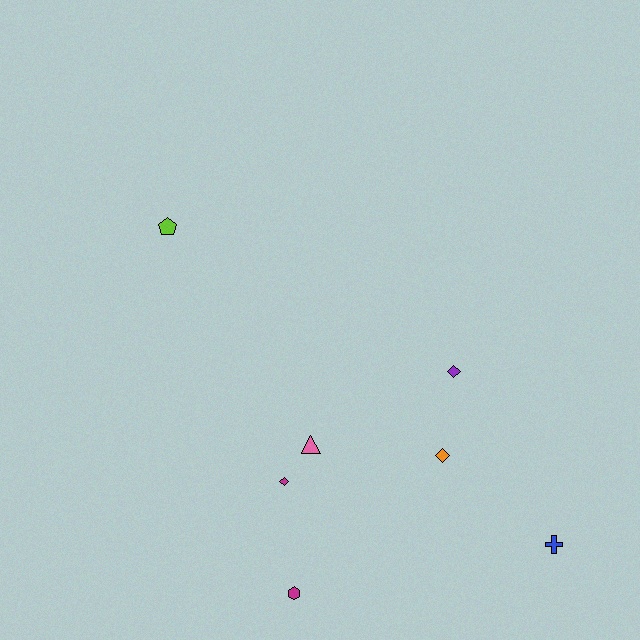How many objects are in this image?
There are 7 objects.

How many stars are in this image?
There are no stars.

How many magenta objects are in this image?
There are 2 magenta objects.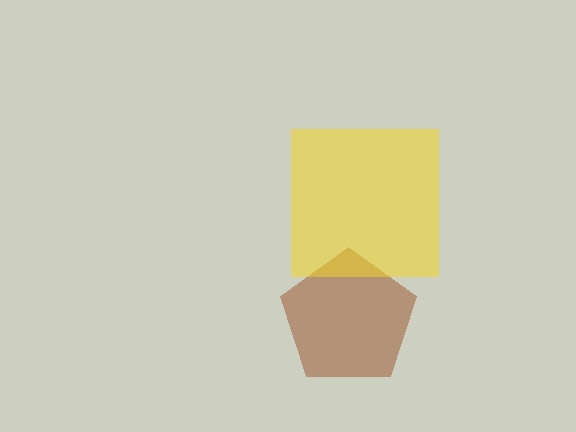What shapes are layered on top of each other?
The layered shapes are: a brown pentagon, a yellow square.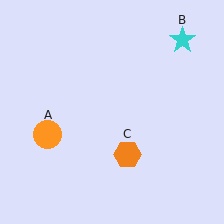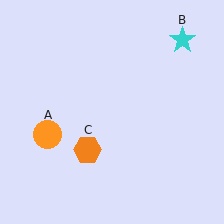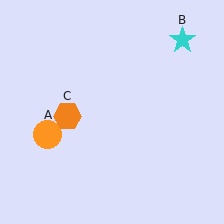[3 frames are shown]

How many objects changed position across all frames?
1 object changed position: orange hexagon (object C).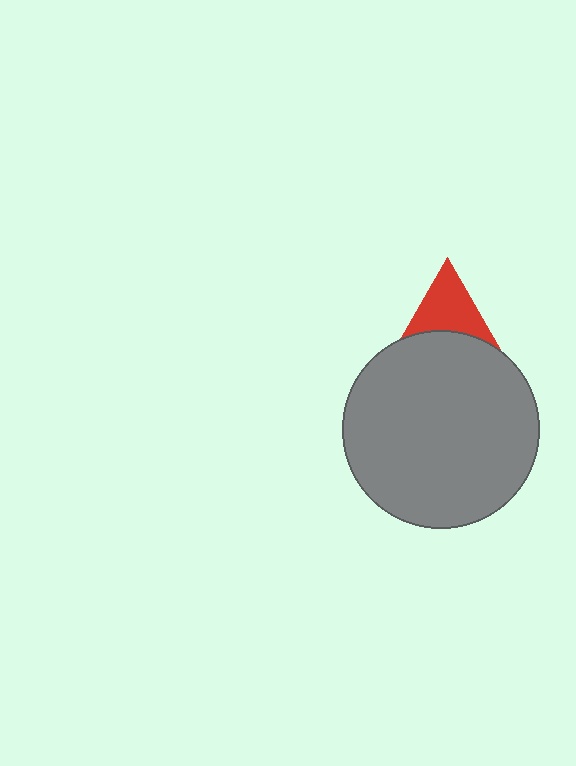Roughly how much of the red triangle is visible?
About half of it is visible (roughly 57%).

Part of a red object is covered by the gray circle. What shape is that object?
It is a triangle.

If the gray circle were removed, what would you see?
You would see the complete red triangle.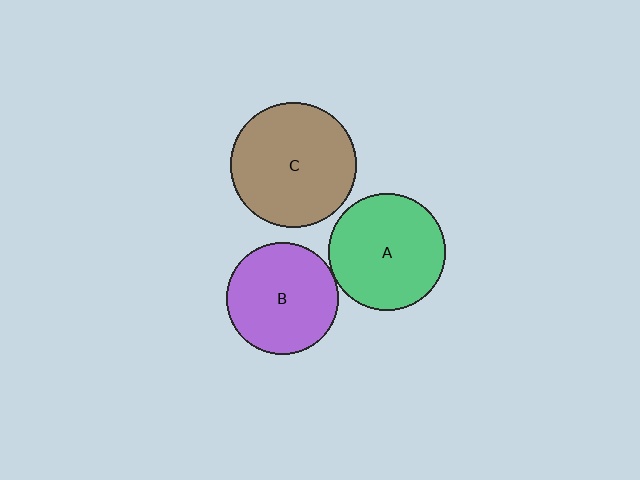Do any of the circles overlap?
No, none of the circles overlap.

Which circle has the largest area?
Circle C (brown).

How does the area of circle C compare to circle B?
Approximately 1.2 times.